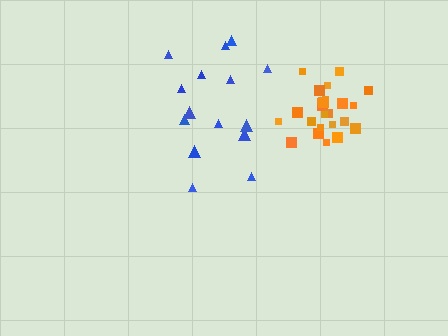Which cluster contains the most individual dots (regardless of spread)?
Orange (25).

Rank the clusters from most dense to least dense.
orange, blue.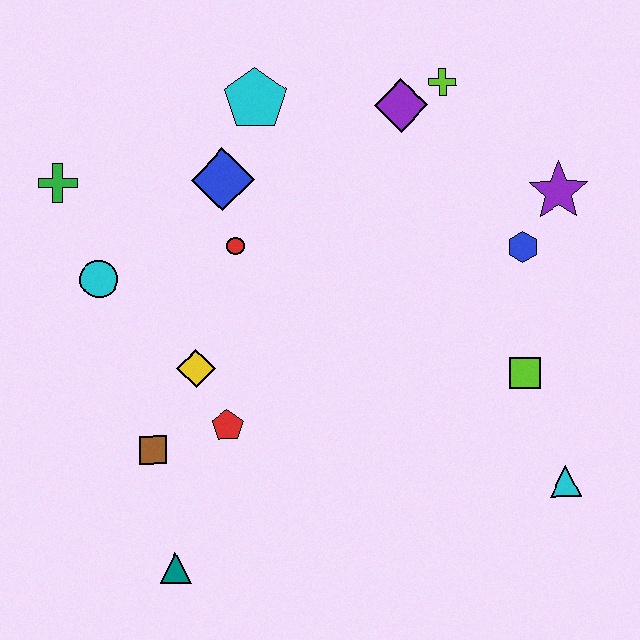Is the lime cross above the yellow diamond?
Yes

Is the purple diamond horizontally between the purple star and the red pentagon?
Yes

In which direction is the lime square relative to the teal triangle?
The lime square is to the right of the teal triangle.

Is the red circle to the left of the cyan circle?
No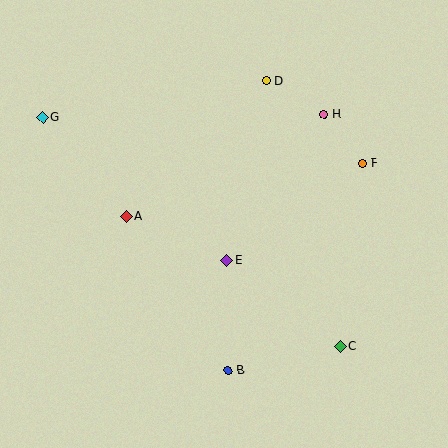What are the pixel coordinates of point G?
Point G is at (42, 118).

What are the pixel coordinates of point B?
Point B is at (228, 370).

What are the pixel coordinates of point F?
Point F is at (362, 163).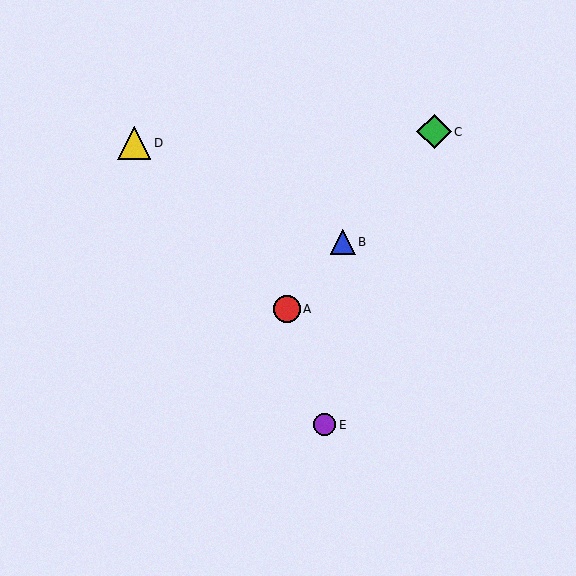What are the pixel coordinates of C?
Object C is at (434, 132).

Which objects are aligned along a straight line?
Objects A, B, C are aligned along a straight line.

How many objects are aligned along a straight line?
3 objects (A, B, C) are aligned along a straight line.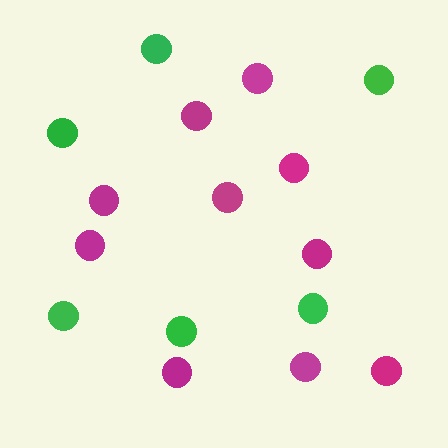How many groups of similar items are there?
There are 2 groups: one group of magenta circles (10) and one group of green circles (6).